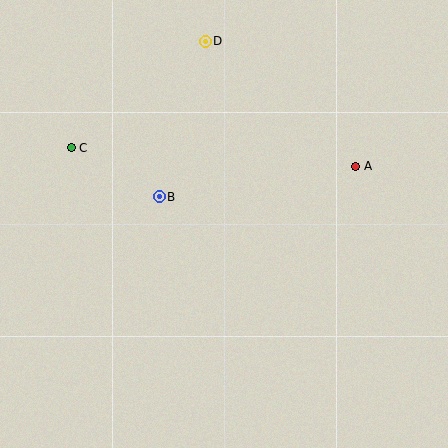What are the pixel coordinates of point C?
Point C is at (71, 148).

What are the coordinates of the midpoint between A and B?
The midpoint between A and B is at (258, 181).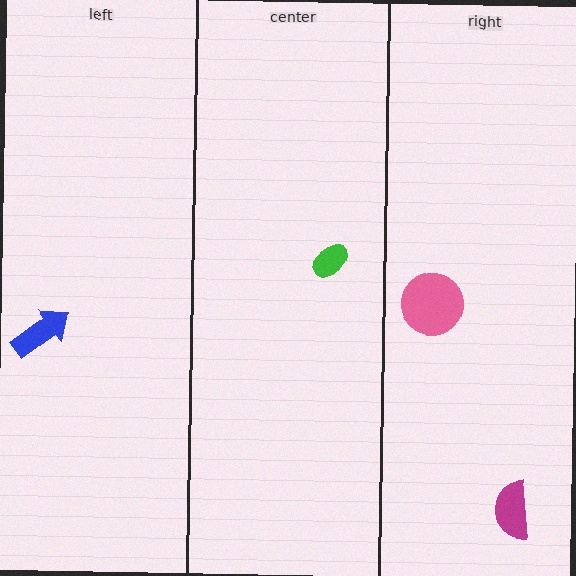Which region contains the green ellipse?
The center region.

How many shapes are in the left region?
1.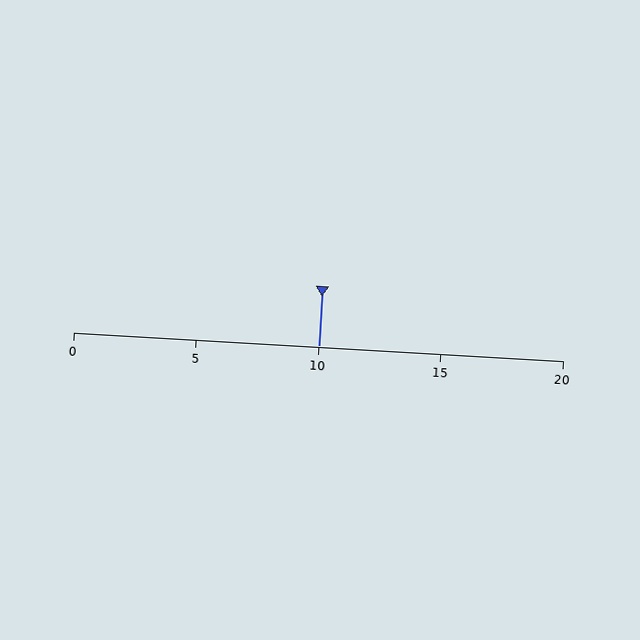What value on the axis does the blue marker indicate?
The marker indicates approximately 10.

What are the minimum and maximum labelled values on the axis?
The axis runs from 0 to 20.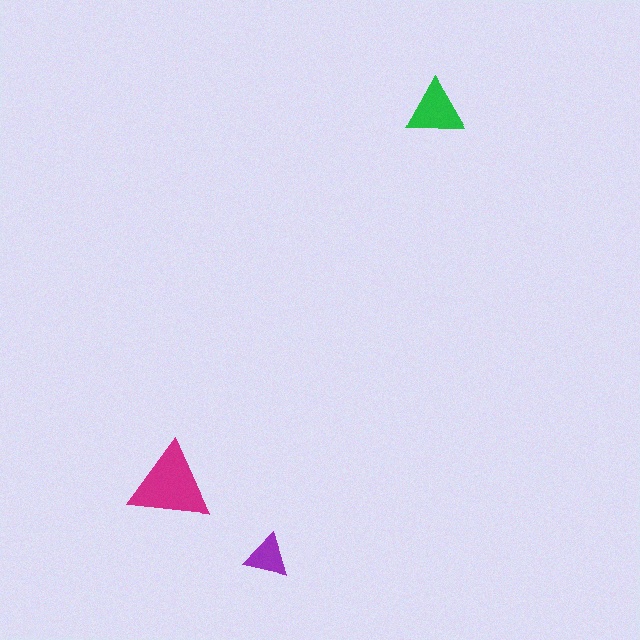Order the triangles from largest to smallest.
the magenta one, the green one, the purple one.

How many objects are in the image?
There are 3 objects in the image.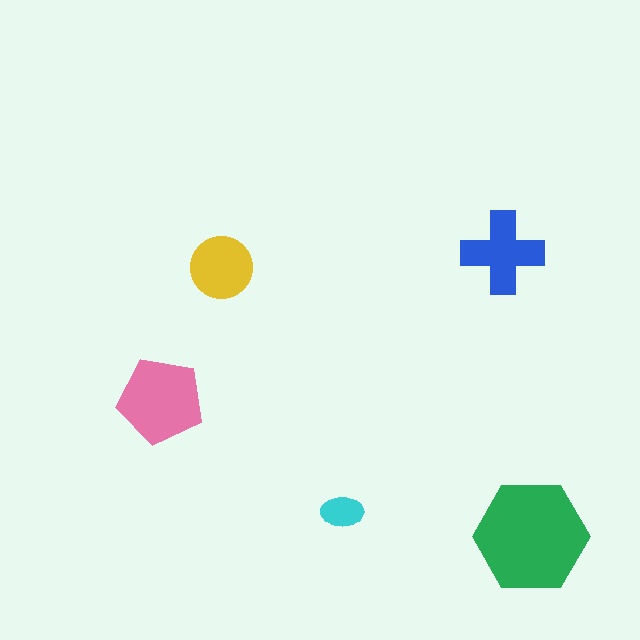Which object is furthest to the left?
The pink pentagon is leftmost.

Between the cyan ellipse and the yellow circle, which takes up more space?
The yellow circle.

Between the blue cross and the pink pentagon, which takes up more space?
The pink pentagon.